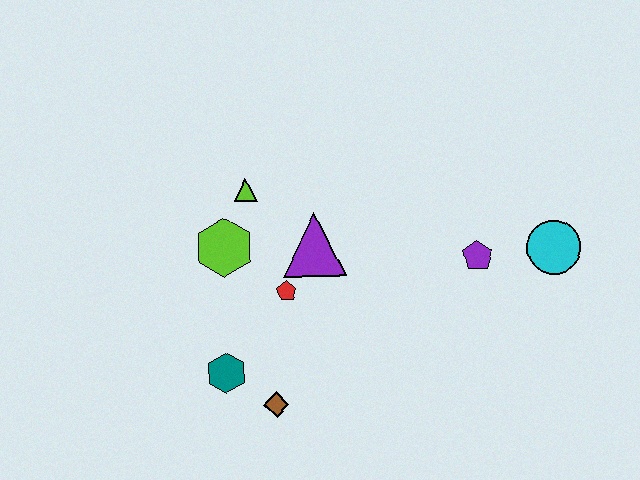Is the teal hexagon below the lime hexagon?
Yes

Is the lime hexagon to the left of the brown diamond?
Yes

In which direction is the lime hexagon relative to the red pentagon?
The lime hexagon is to the left of the red pentagon.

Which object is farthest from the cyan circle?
The teal hexagon is farthest from the cyan circle.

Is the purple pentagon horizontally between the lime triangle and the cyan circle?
Yes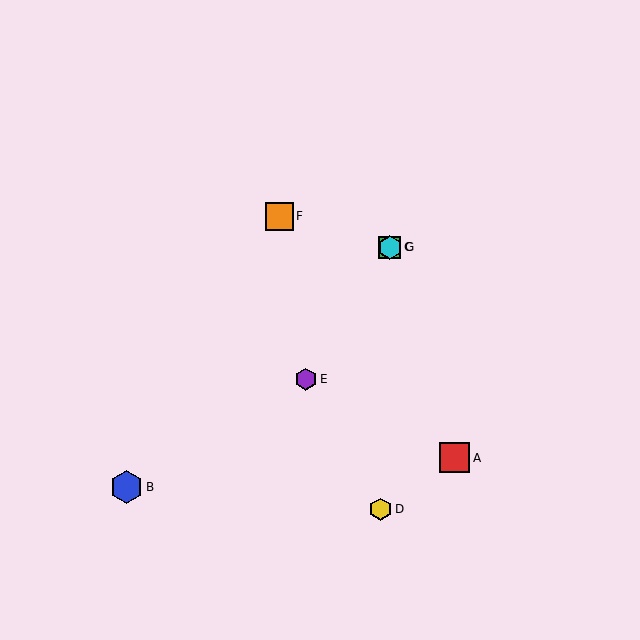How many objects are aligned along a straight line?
3 objects (C, E, G) are aligned along a straight line.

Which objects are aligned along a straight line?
Objects C, E, G are aligned along a straight line.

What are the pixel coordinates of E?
Object E is at (306, 379).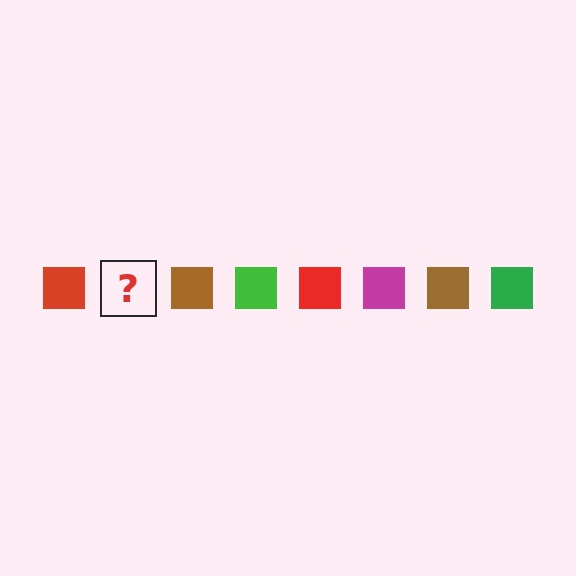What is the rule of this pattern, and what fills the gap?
The rule is that the pattern cycles through red, magenta, brown, green squares. The gap should be filled with a magenta square.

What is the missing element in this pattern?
The missing element is a magenta square.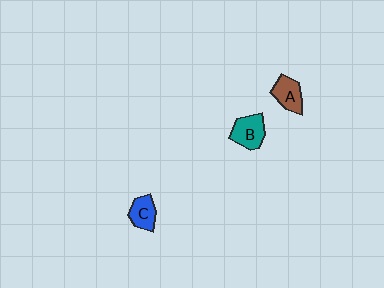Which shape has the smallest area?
Shape C (blue).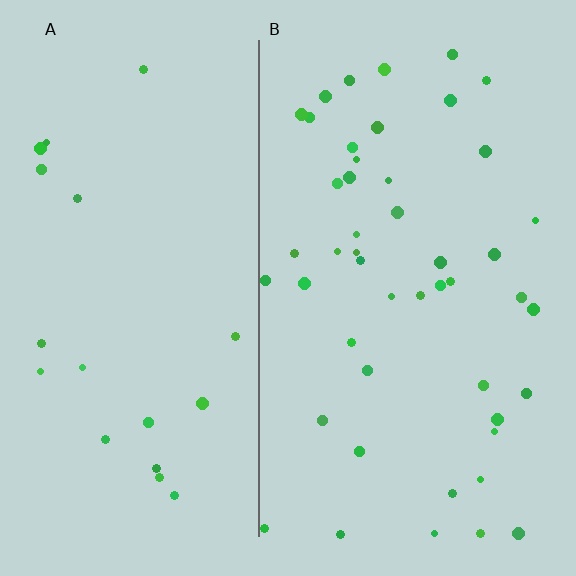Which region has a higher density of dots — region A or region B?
B (the right).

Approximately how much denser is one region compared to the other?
Approximately 2.5× — region B over region A.